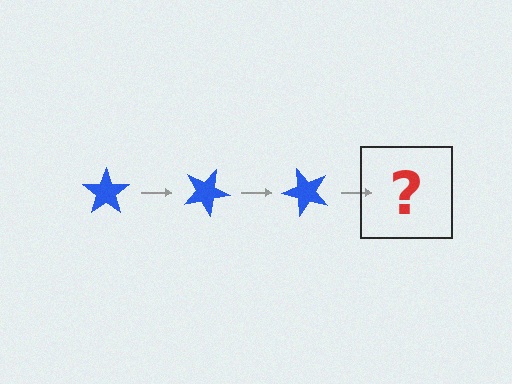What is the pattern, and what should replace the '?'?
The pattern is that the star rotates 25 degrees each step. The '?' should be a blue star rotated 75 degrees.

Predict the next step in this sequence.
The next step is a blue star rotated 75 degrees.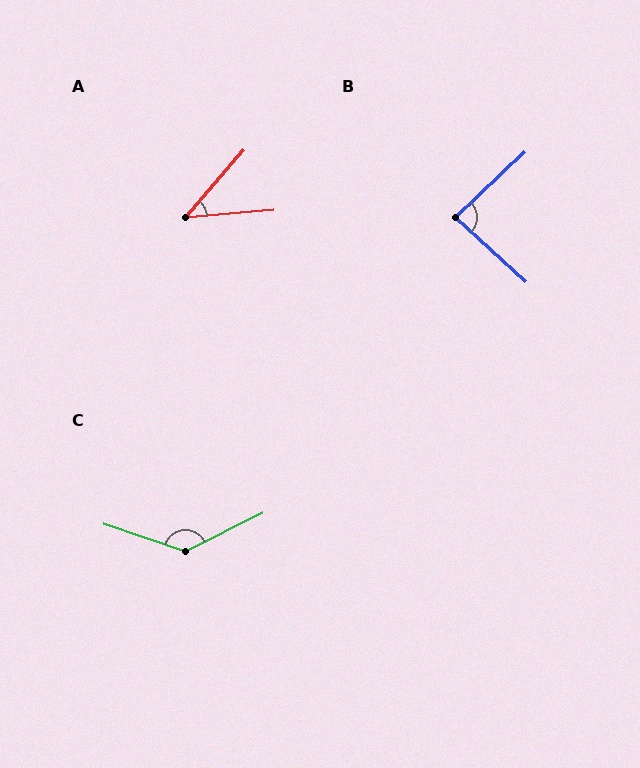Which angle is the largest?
C, at approximately 135 degrees.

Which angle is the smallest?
A, at approximately 44 degrees.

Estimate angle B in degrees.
Approximately 86 degrees.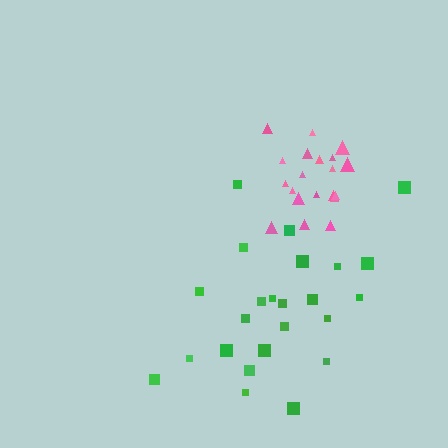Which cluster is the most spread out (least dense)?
Green.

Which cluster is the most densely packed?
Pink.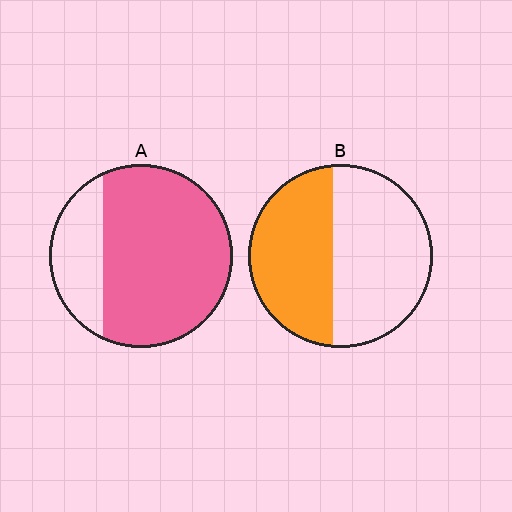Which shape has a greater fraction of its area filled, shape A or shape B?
Shape A.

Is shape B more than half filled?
No.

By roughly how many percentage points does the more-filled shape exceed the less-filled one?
By roughly 30 percentage points (A over B).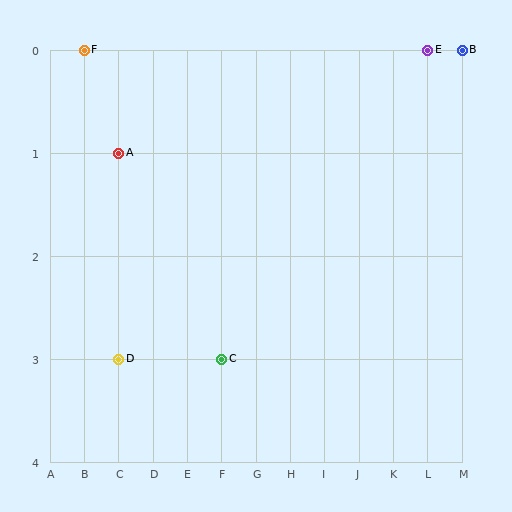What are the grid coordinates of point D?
Point D is at grid coordinates (C, 3).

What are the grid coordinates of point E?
Point E is at grid coordinates (L, 0).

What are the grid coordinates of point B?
Point B is at grid coordinates (M, 0).